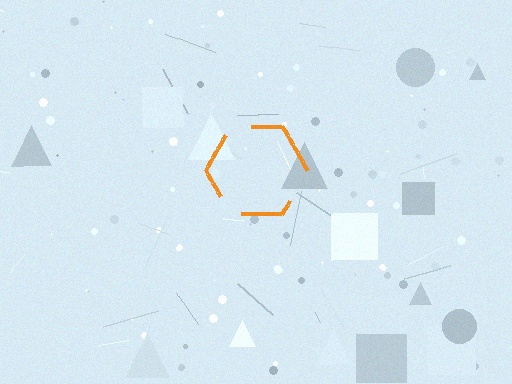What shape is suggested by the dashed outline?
The dashed outline suggests a hexagon.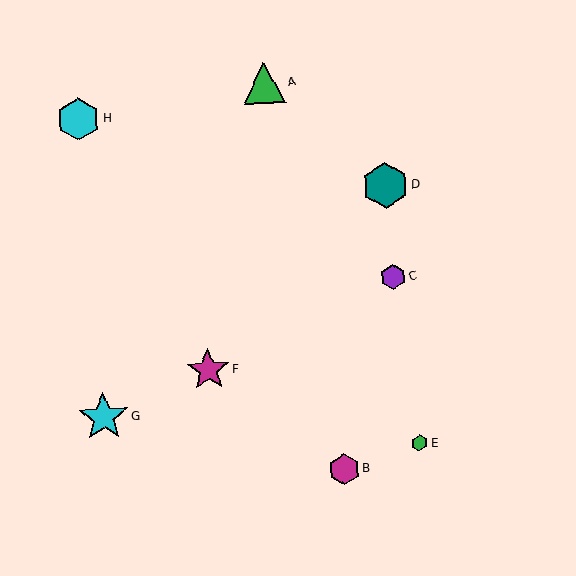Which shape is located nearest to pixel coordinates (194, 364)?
The magenta star (labeled F) at (208, 370) is nearest to that location.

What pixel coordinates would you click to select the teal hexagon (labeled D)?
Click at (386, 185) to select the teal hexagon D.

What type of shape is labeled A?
Shape A is a green triangle.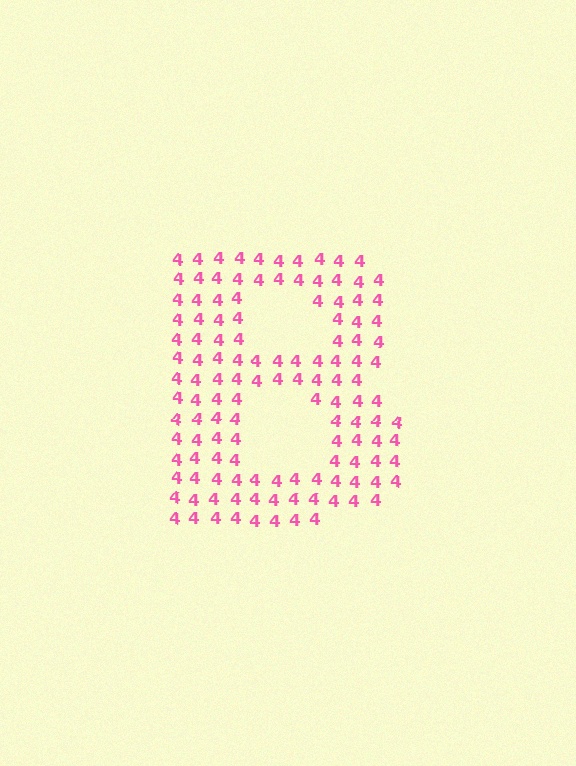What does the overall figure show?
The overall figure shows the letter B.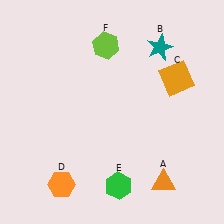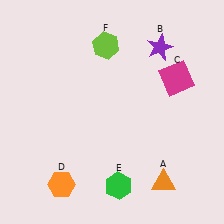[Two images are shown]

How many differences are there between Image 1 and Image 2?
There are 2 differences between the two images.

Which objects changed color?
B changed from teal to purple. C changed from orange to magenta.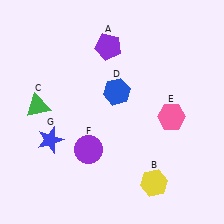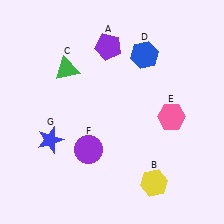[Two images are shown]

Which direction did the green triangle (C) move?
The green triangle (C) moved up.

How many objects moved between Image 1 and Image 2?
2 objects moved between the two images.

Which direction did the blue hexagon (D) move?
The blue hexagon (D) moved up.